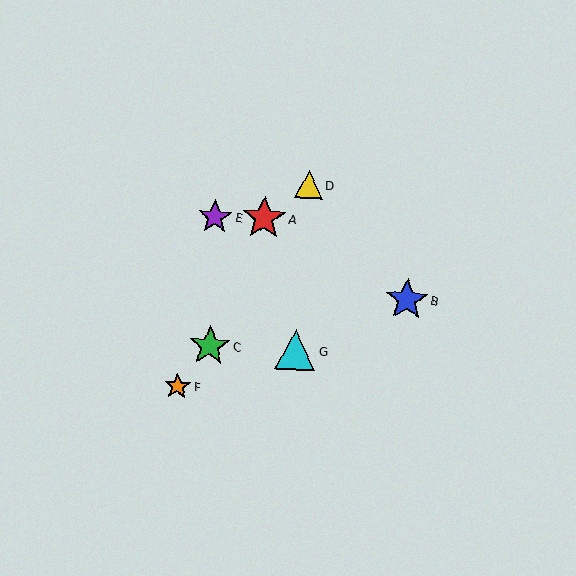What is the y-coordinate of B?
Object B is at y≈300.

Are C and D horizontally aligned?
No, C is at y≈346 and D is at y≈184.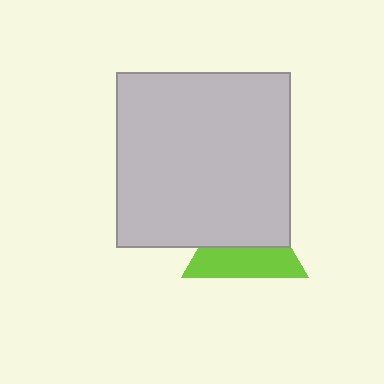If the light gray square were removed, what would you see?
You would see the complete lime triangle.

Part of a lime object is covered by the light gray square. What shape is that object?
It is a triangle.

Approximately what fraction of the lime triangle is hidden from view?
Roughly 53% of the lime triangle is hidden behind the light gray square.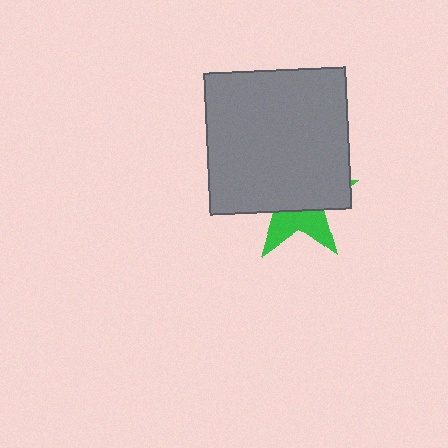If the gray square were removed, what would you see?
You would see the complete green star.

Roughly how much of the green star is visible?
A small part of it is visible (roughly 36%).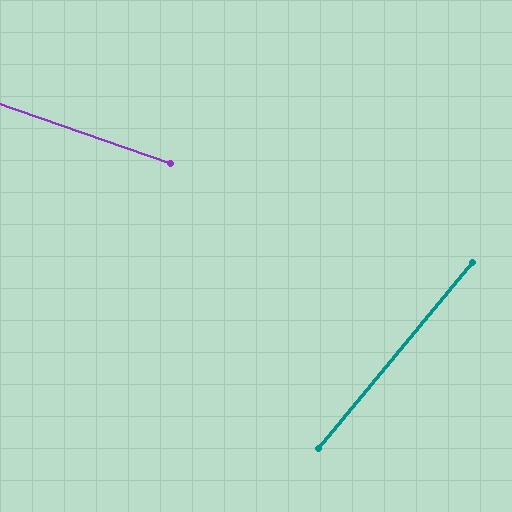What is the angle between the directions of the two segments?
Approximately 69 degrees.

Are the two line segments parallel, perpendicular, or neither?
Neither parallel nor perpendicular — they differ by about 69°.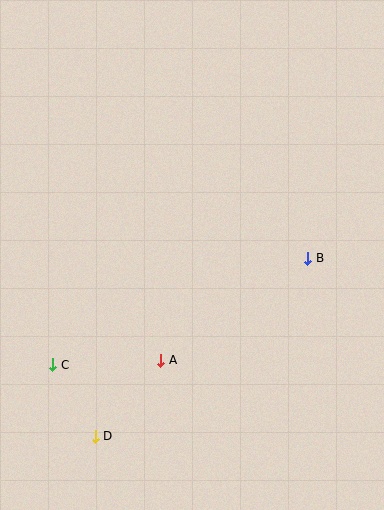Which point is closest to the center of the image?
Point A at (161, 360) is closest to the center.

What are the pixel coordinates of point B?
Point B is at (308, 258).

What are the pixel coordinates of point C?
Point C is at (53, 365).